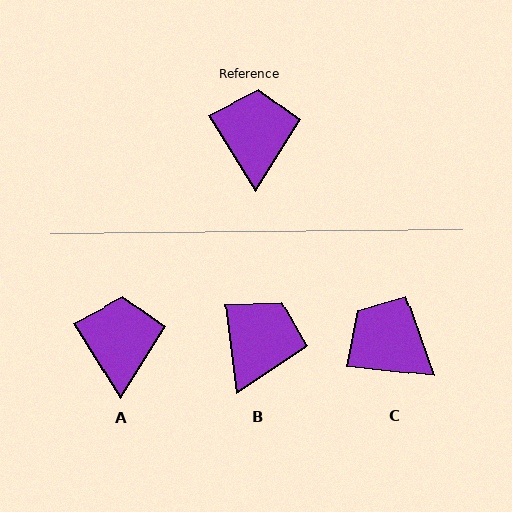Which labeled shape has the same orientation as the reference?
A.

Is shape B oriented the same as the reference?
No, it is off by about 25 degrees.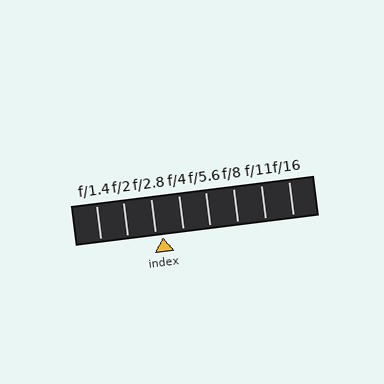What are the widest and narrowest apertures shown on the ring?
The widest aperture shown is f/1.4 and the narrowest is f/16.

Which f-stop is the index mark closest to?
The index mark is closest to f/2.8.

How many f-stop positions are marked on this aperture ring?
There are 8 f-stop positions marked.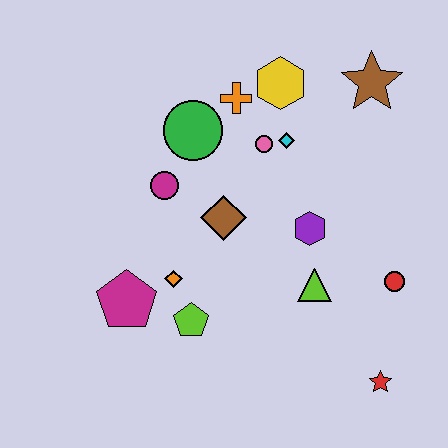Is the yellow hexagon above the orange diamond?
Yes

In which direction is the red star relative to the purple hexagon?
The red star is below the purple hexagon.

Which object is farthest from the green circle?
The red star is farthest from the green circle.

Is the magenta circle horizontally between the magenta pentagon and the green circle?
Yes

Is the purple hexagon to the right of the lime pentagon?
Yes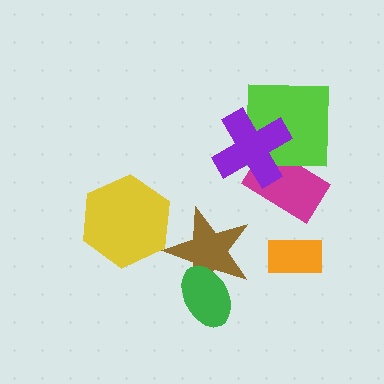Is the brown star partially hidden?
Yes, it is partially covered by another shape.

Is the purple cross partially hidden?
No, no other shape covers it.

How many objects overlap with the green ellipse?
1 object overlaps with the green ellipse.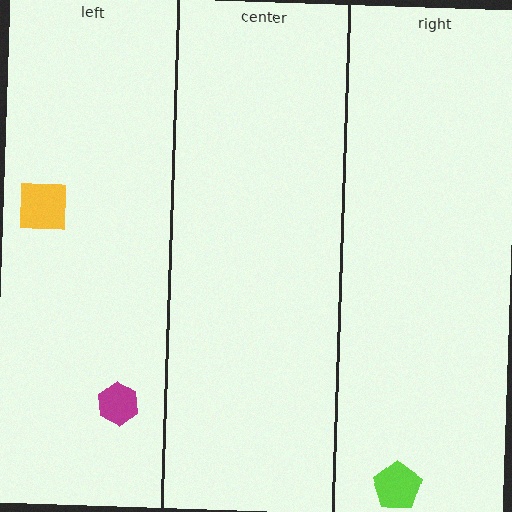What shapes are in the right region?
The lime pentagon.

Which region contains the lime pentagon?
The right region.